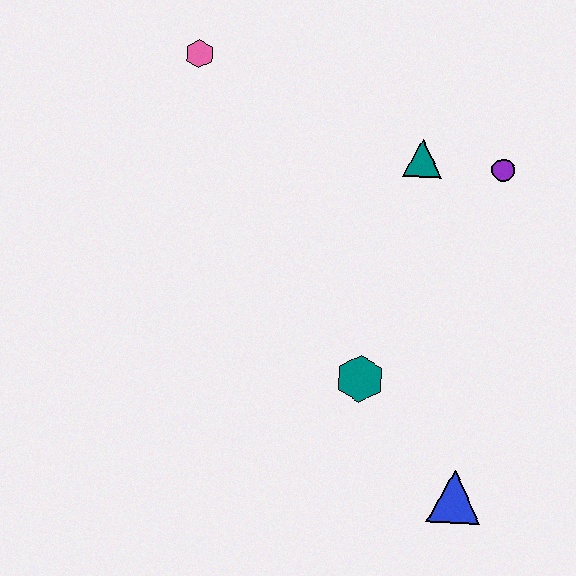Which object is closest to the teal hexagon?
The blue triangle is closest to the teal hexagon.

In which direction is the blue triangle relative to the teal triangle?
The blue triangle is below the teal triangle.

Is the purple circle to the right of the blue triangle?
Yes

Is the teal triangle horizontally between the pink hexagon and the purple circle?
Yes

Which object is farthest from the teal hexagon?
The pink hexagon is farthest from the teal hexagon.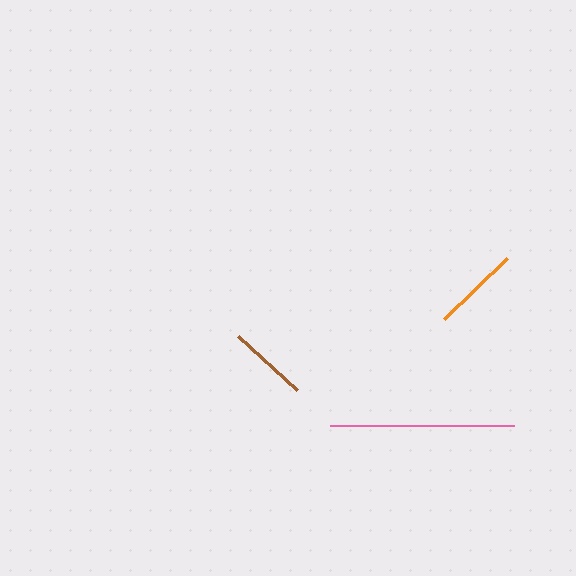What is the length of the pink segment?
The pink segment is approximately 185 pixels long.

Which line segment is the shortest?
The brown line is the shortest at approximately 80 pixels.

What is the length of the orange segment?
The orange segment is approximately 88 pixels long.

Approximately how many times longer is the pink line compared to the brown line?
The pink line is approximately 2.3 times the length of the brown line.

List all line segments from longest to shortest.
From longest to shortest: pink, orange, brown.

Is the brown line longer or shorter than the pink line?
The pink line is longer than the brown line.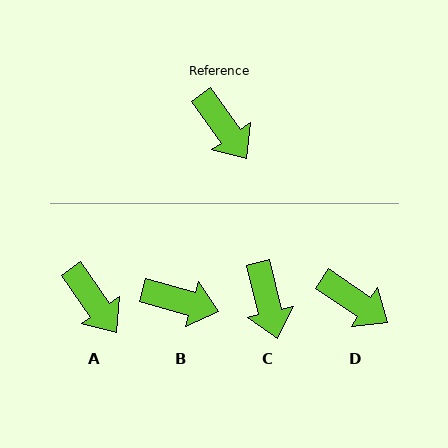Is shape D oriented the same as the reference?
No, it is off by about 21 degrees.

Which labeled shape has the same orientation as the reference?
A.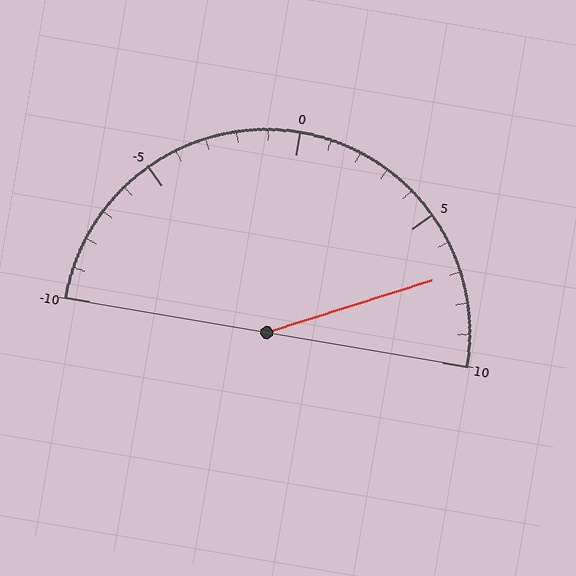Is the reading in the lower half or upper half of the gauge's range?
The reading is in the upper half of the range (-10 to 10).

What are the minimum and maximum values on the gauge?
The gauge ranges from -10 to 10.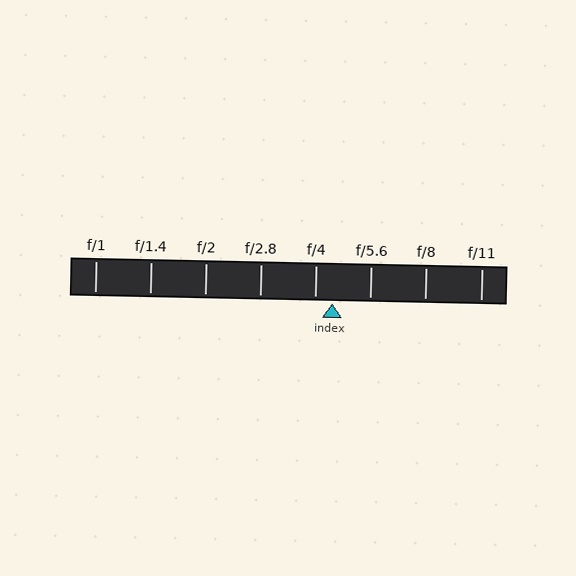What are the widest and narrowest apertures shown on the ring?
The widest aperture shown is f/1 and the narrowest is f/11.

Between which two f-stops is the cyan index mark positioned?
The index mark is between f/4 and f/5.6.